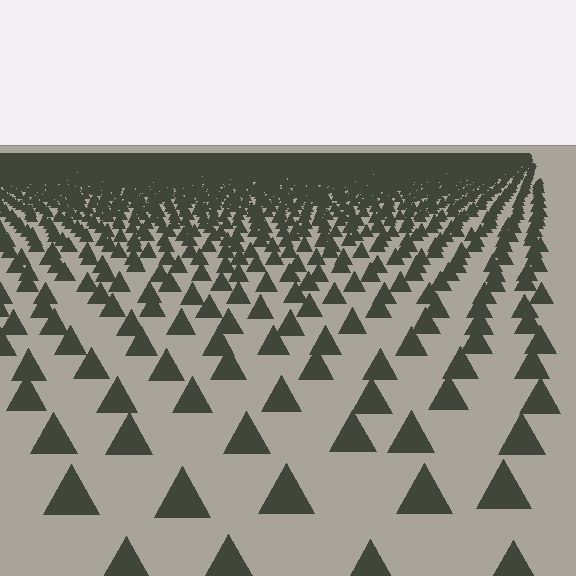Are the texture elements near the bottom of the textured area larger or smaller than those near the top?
Larger. Near the bottom, elements are closer to the viewer and appear at a bigger on-screen size.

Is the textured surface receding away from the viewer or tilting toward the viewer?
The surface is receding away from the viewer. Texture elements get smaller and denser toward the top.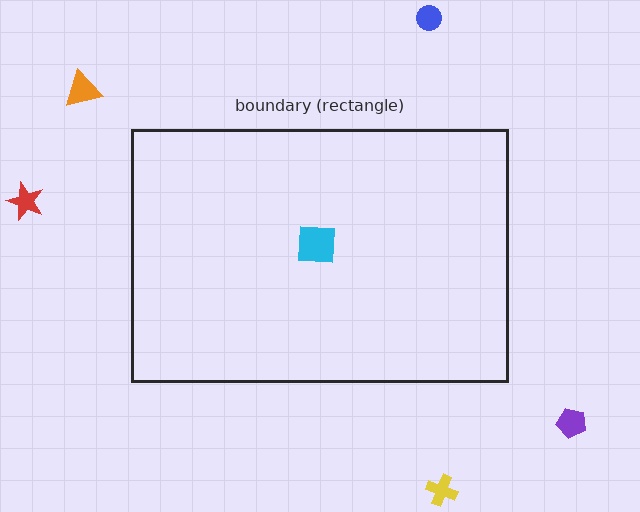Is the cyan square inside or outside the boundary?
Inside.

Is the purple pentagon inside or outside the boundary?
Outside.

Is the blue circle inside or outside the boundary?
Outside.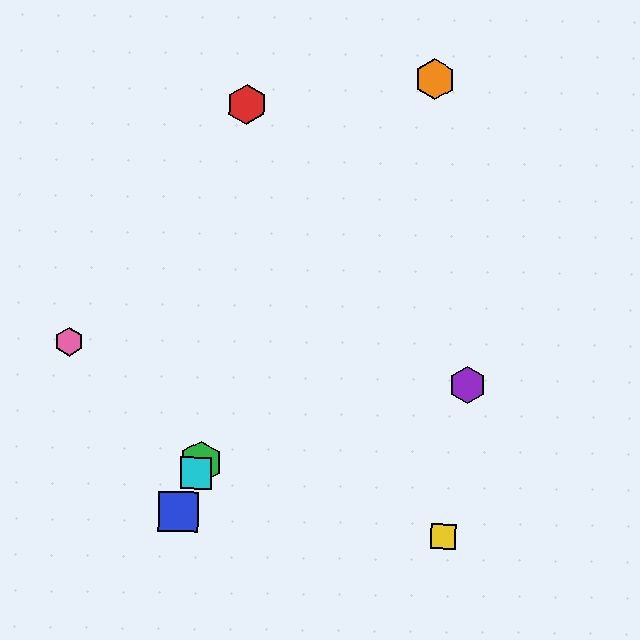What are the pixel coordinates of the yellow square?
The yellow square is at (444, 537).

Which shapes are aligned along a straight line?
The blue square, the green hexagon, the cyan square are aligned along a straight line.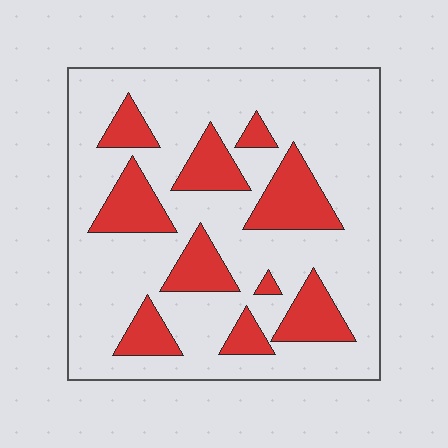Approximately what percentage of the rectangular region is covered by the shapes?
Approximately 25%.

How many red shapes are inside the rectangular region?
10.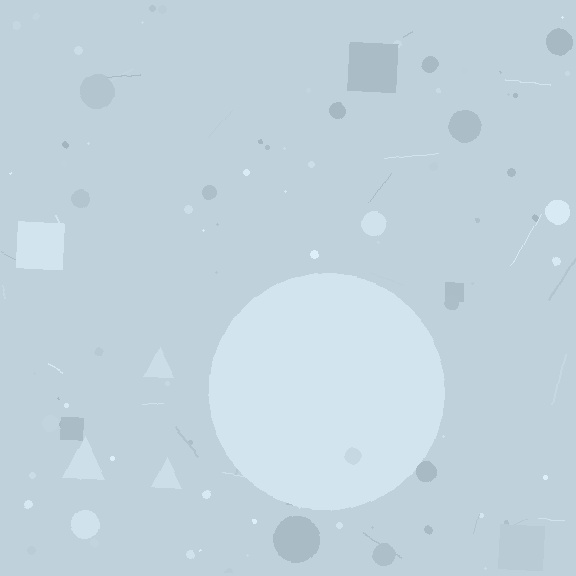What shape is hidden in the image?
A circle is hidden in the image.